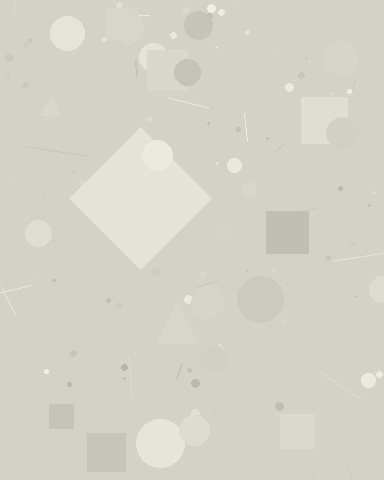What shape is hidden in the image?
A diamond is hidden in the image.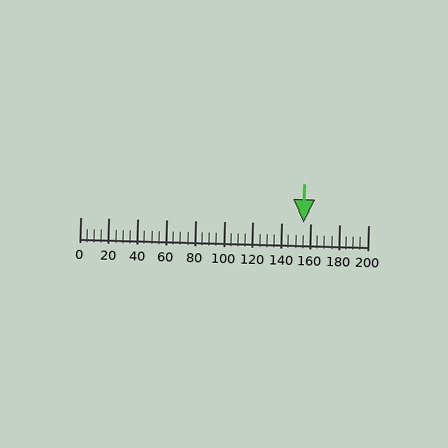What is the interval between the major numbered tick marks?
The major tick marks are spaced 20 units apart.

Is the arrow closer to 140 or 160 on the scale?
The arrow is closer to 160.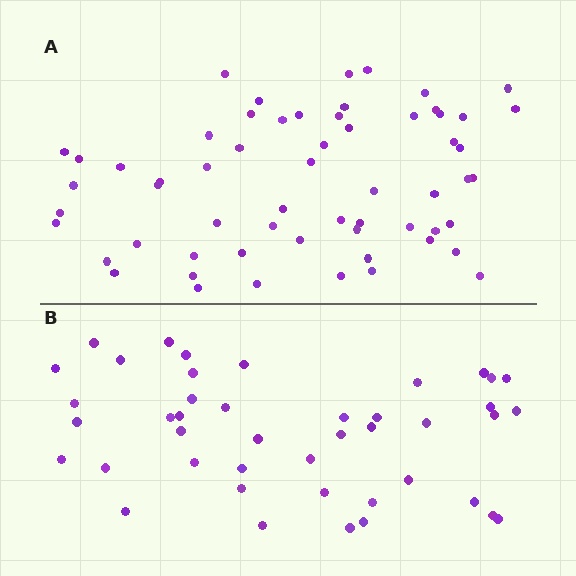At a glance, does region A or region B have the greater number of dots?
Region A (the top region) has more dots.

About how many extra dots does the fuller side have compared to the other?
Region A has approximately 15 more dots than region B.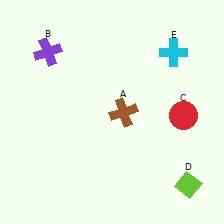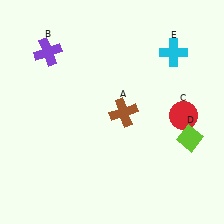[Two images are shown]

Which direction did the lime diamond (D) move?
The lime diamond (D) moved up.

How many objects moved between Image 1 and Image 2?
1 object moved between the two images.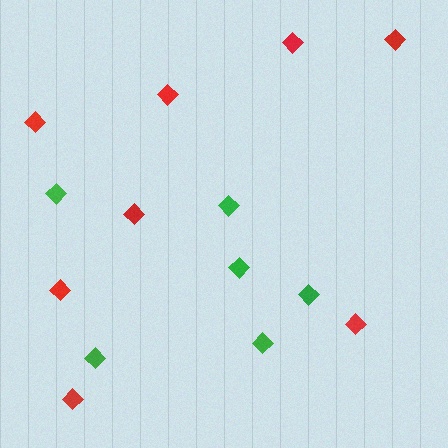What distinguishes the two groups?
There are 2 groups: one group of green diamonds (6) and one group of red diamonds (8).